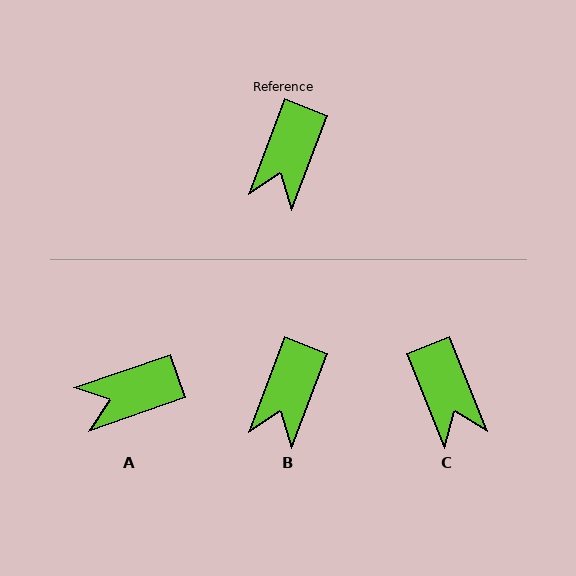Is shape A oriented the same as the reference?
No, it is off by about 50 degrees.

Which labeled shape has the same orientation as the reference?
B.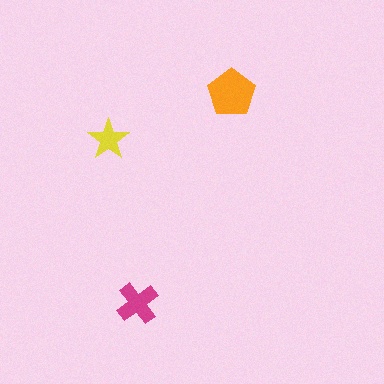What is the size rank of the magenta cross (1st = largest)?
2nd.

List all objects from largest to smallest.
The orange pentagon, the magenta cross, the yellow star.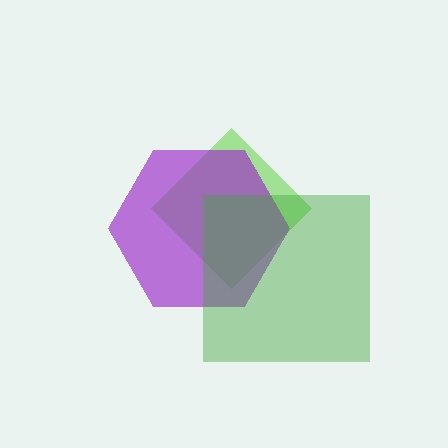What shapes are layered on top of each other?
The layered shapes are: a lime diamond, a purple hexagon, a green square.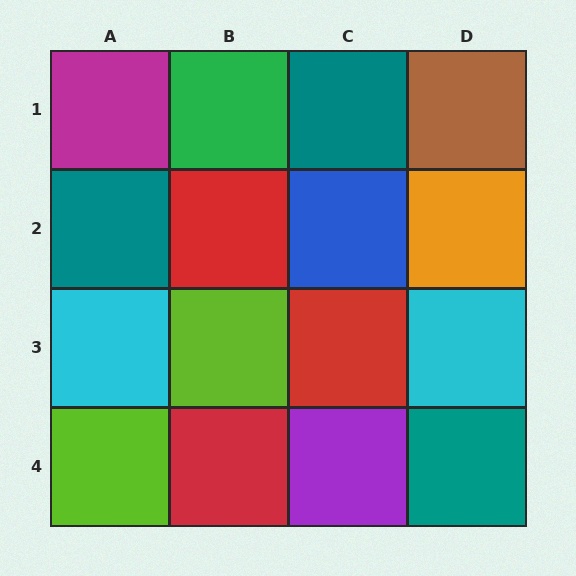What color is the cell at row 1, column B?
Green.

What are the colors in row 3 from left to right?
Cyan, lime, red, cyan.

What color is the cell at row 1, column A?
Magenta.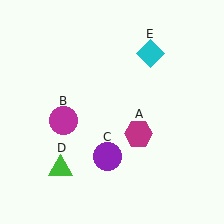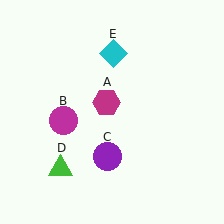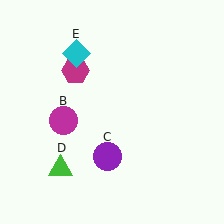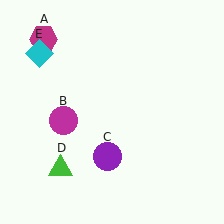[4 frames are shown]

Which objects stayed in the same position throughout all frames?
Magenta circle (object B) and purple circle (object C) and green triangle (object D) remained stationary.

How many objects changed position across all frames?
2 objects changed position: magenta hexagon (object A), cyan diamond (object E).